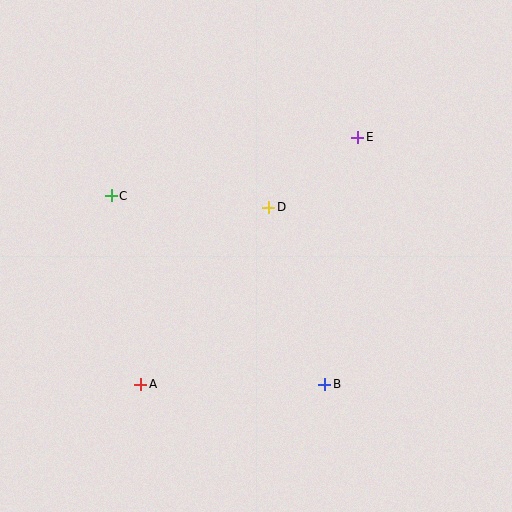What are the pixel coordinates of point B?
Point B is at (325, 384).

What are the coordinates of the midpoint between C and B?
The midpoint between C and B is at (218, 290).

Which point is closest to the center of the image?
Point D at (269, 207) is closest to the center.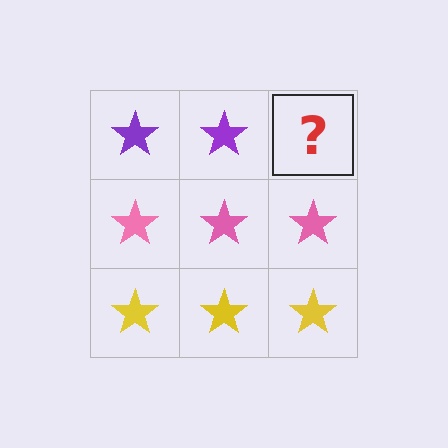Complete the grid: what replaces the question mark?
The question mark should be replaced with a purple star.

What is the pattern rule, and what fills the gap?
The rule is that each row has a consistent color. The gap should be filled with a purple star.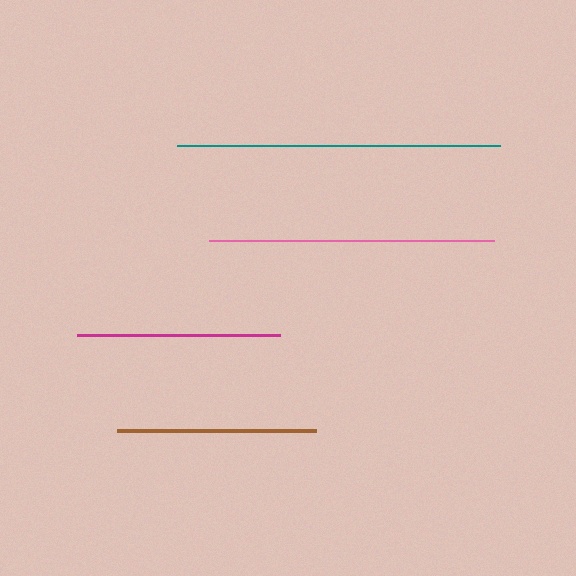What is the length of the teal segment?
The teal segment is approximately 322 pixels long.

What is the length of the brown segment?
The brown segment is approximately 199 pixels long.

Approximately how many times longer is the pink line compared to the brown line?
The pink line is approximately 1.4 times the length of the brown line.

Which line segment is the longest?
The teal line is the longest at approximately 322 pixels.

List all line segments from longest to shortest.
From longest to shortest: teal, pink, magenta, brown.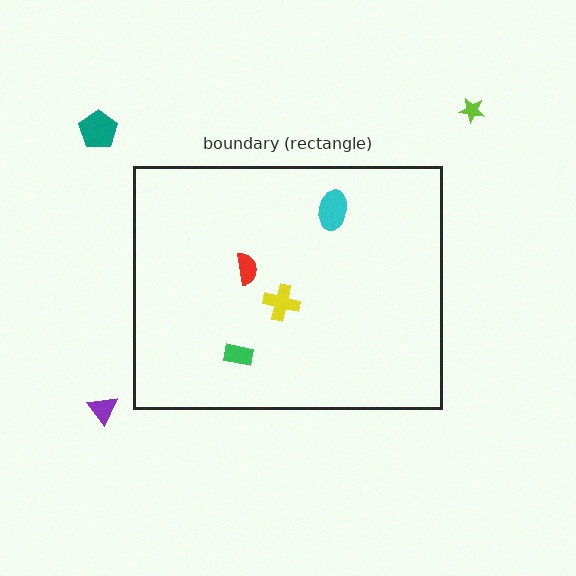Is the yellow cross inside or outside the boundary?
Inside.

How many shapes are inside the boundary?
4 inside, 3 outside.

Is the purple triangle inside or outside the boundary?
Outside.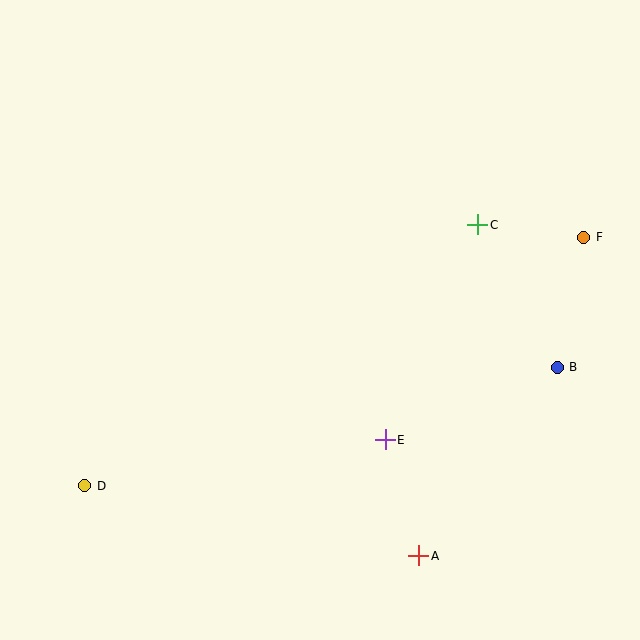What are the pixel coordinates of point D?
Point D is at (85, 486).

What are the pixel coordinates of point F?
Point F is at (584, 237).